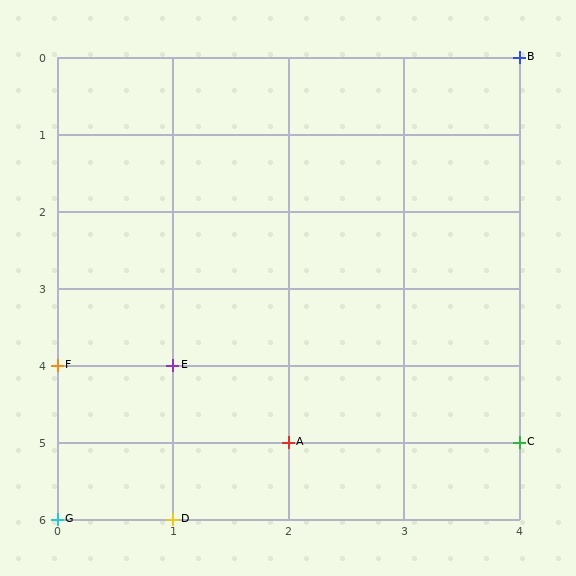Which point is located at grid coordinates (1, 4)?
Point E is at (1, 4).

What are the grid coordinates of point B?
Point B is at grid coordinates (4, 0).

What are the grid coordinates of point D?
Point D is at grid coordinates (1, 6).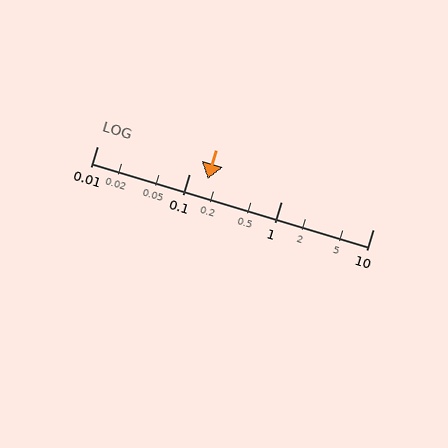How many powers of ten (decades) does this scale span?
The scale spans 3 decades, from 0.01 to 10.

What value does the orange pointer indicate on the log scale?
The pointer indicates approximately 0.16.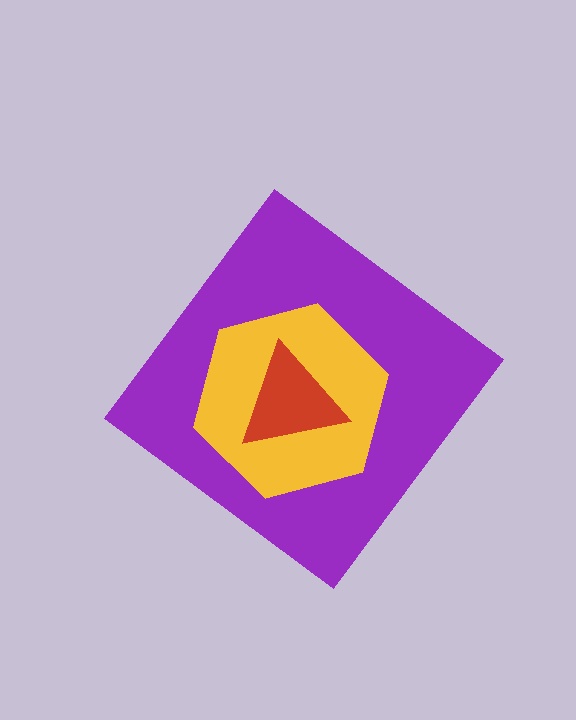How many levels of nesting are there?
3.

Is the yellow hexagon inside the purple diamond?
Yes.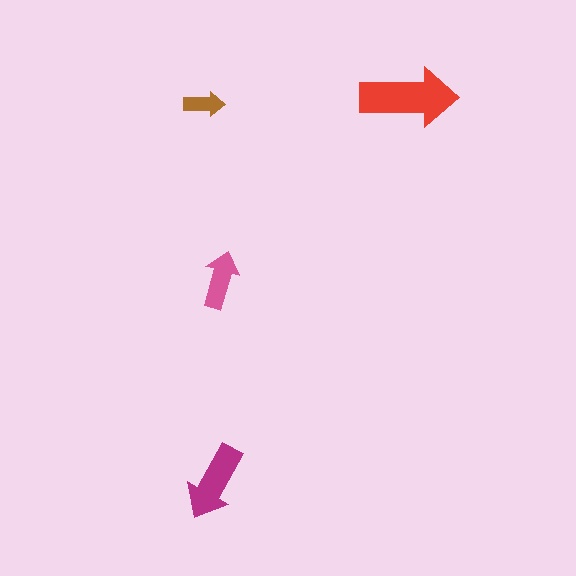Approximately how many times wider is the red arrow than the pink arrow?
About 1.5 times wider.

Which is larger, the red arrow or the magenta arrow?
The red one.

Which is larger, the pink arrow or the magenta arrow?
The magenta one.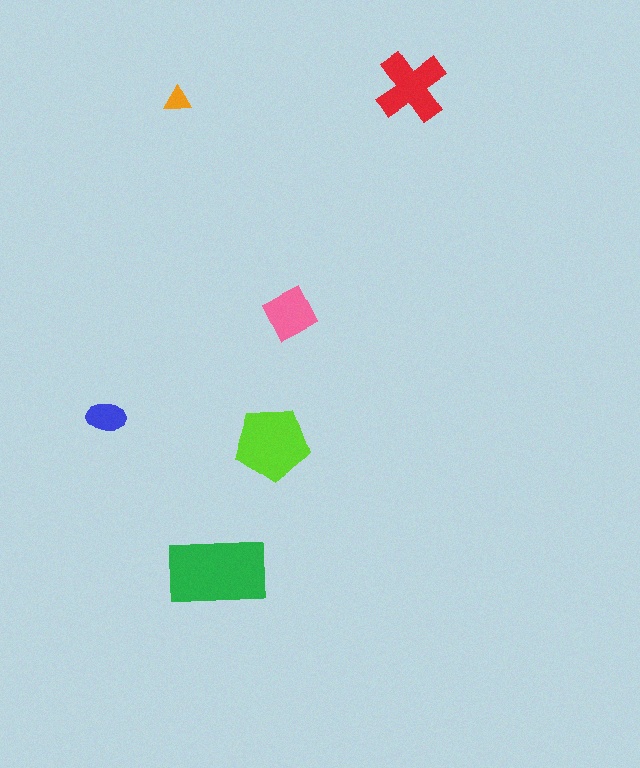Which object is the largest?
The green rectangle.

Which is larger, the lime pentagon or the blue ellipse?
The lime pentagon.